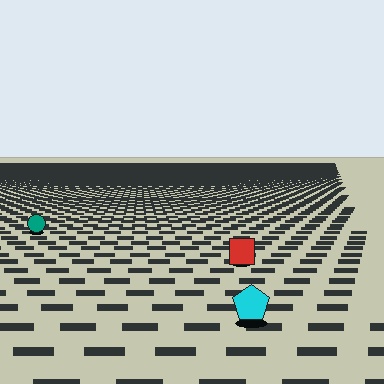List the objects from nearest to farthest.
From nearest to farthest: the cyan pentagon, the red square, the teal circle.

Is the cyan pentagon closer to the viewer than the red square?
Yes. The cyan pentagon is closer — you can tell from the texture gradient: the ground texture is coarser near it.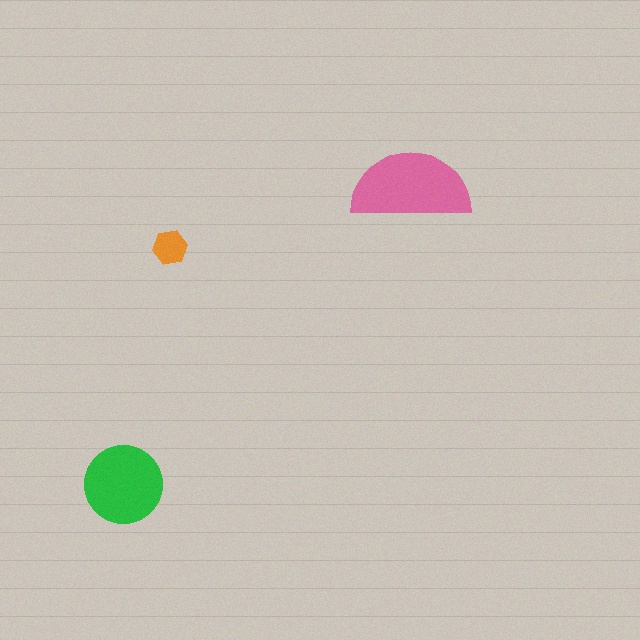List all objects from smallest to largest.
The orange hexagon, the green circle, the pink semicircle.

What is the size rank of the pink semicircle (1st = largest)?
1st.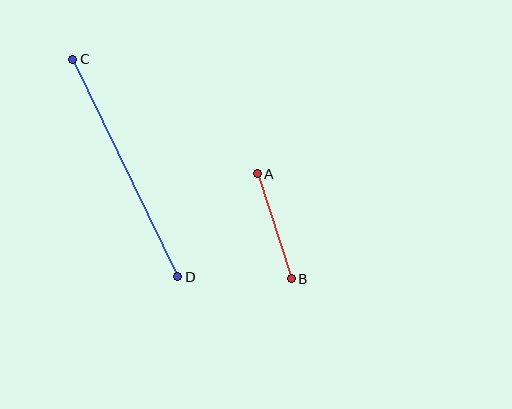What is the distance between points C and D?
The distance is approximately 241 pixels.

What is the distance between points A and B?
The distance is approximately 110 pixels.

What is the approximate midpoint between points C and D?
The midpoint is at approximately (125, 168) pixels.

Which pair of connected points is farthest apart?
Points C and D are farthest apart.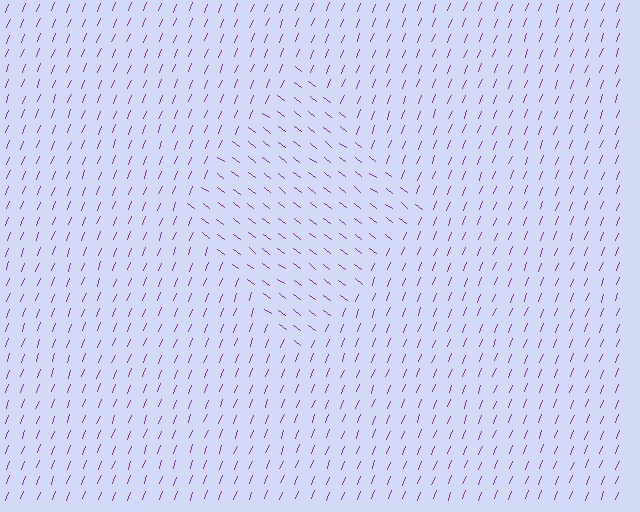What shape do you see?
I see a diamond.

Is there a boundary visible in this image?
Yes, there is a texture boundary formed by a change in line orientation.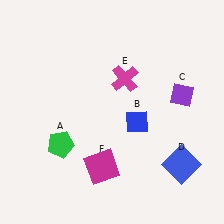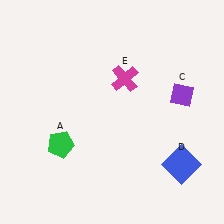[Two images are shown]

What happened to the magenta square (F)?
The magenta square (F) was removed in Image 2. It was in the bottom-left area of Image 1.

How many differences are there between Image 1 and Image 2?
There are 2 differences between the two images.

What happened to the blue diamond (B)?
The blue diamond (B) was removed in Image 2. It was in the bottom-right area of Image 1.